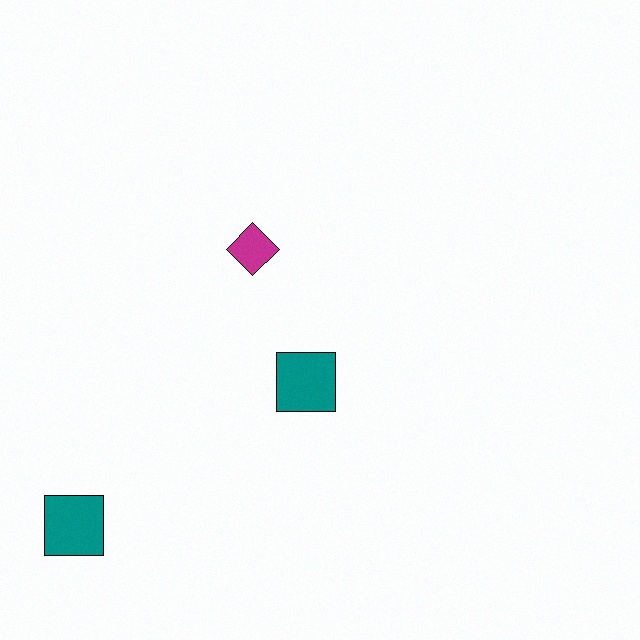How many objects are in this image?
There are 3 objects.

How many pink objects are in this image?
There are no pink objects.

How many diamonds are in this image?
There is 1 diamond.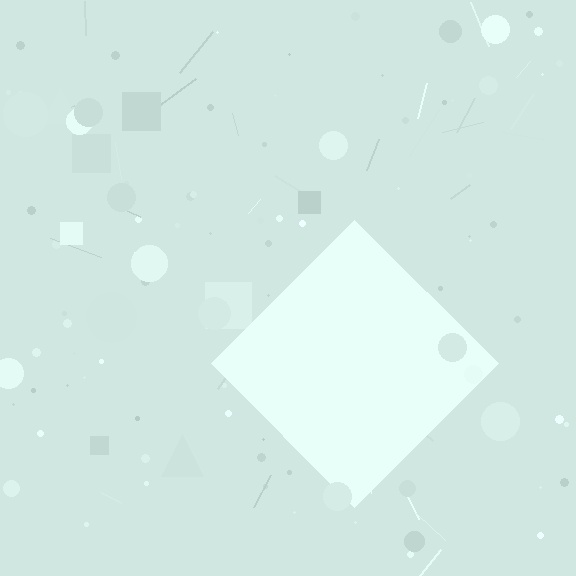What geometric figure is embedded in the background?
A diamond is embedded in the background.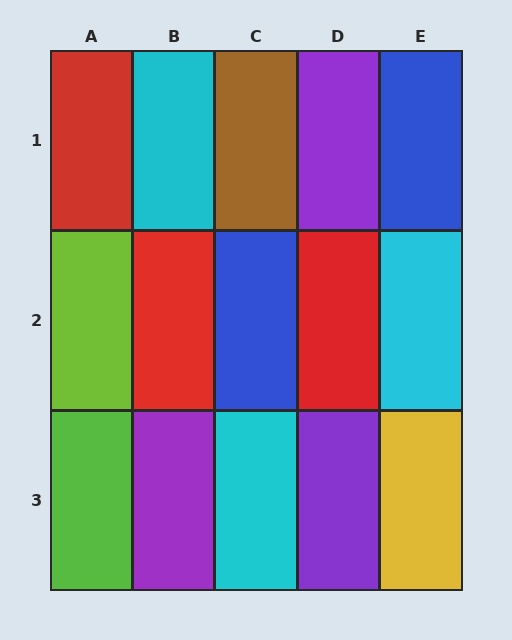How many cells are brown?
1 cell is brown.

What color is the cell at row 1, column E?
Blue.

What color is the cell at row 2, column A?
Lime.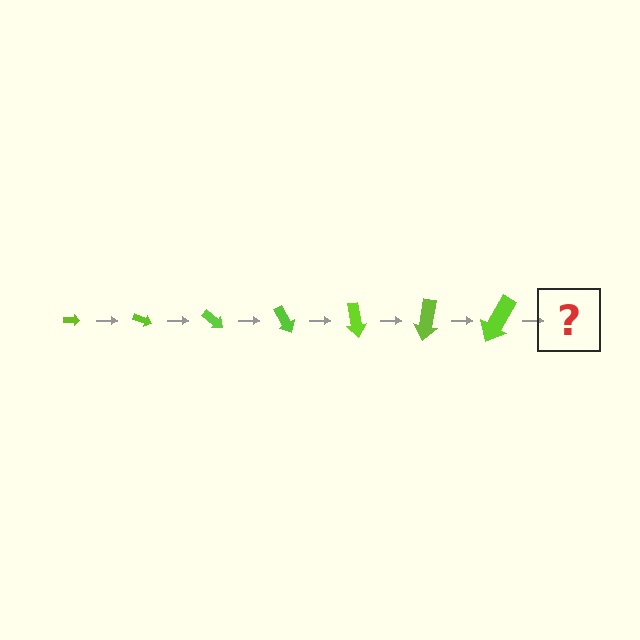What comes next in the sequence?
The next element should be an arrow, larger than the previous one and rotated 140 degrees from the start.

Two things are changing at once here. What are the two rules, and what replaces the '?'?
The two rules are that the arrow grows larger each step and it rotates 20 degrees each step. The '?' should be an arrow, larger than the previous one and rotated 140 degrees from the start.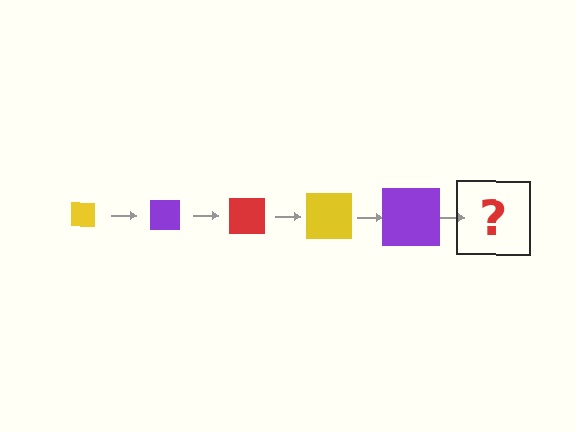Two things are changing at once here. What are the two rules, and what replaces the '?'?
The two rules are that the square grows larger each step and the color cycles through yellow, purple, and red. The '?' should be a red square, larger than the previous one.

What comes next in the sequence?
The next element should be a red square, larger than the previous one.